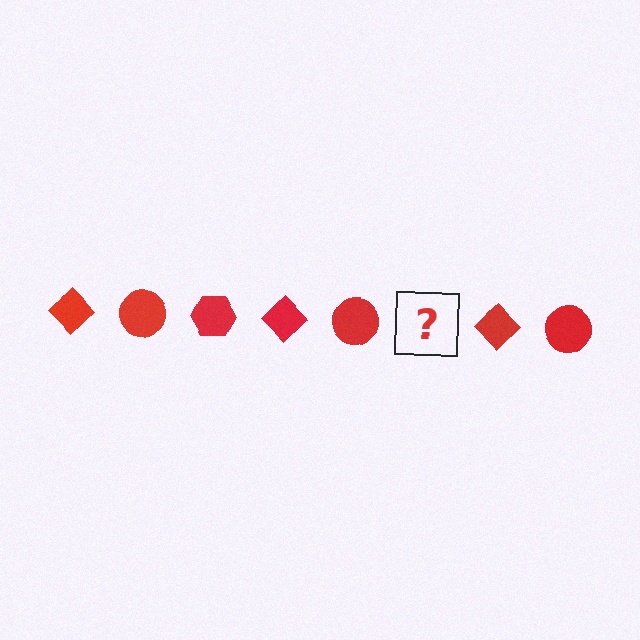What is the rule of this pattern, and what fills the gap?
The rule is that the pattern cycles through diamond, circle, hexagon shapes in red. The gap should be filled with a red hexagon.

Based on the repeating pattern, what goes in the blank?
The blank should be a red hexagon.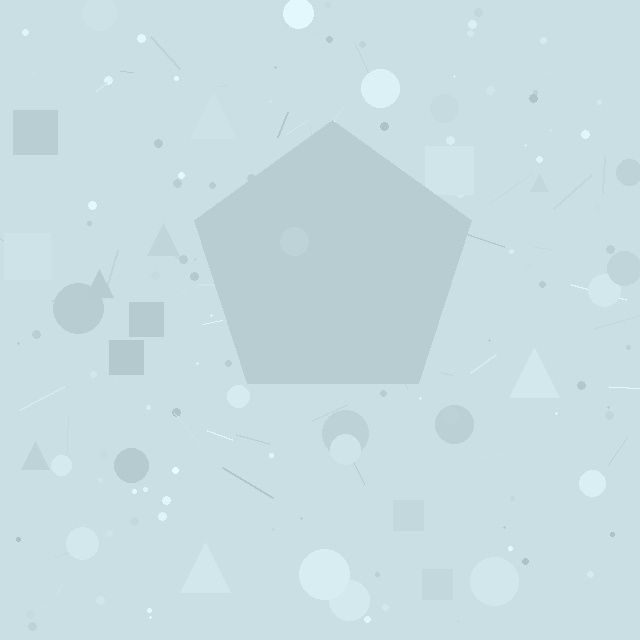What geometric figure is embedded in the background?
A pentagon is embedded in the background.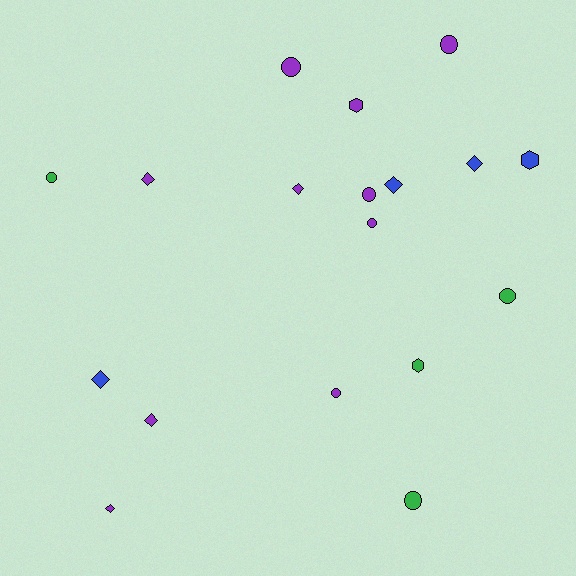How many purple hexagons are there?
There is 1 purple hexagon.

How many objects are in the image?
There are 18 objects.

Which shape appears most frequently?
Circle, with 8 objects.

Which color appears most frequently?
Purple, with 10 objects.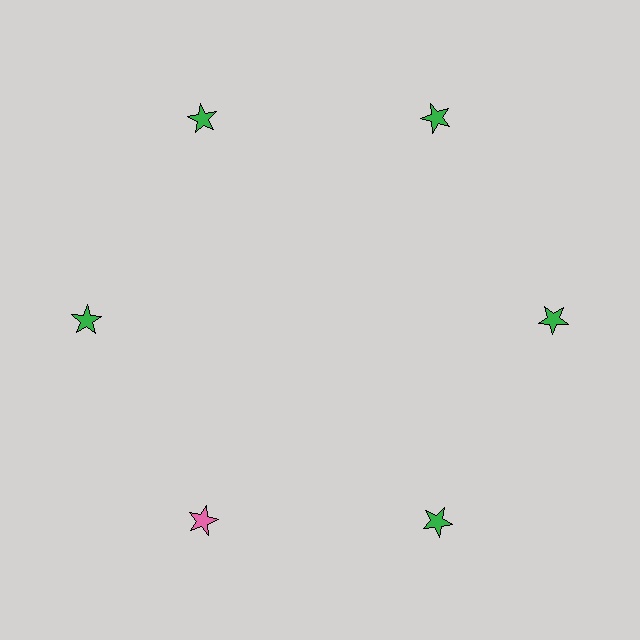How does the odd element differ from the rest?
It has a different color: pink instead of green.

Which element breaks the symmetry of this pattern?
The pink star at roughly the 7 o'clock position breaks the symmetry. All other shapes are green stars.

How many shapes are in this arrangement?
There are 6 shapes arranged in a ring pattern.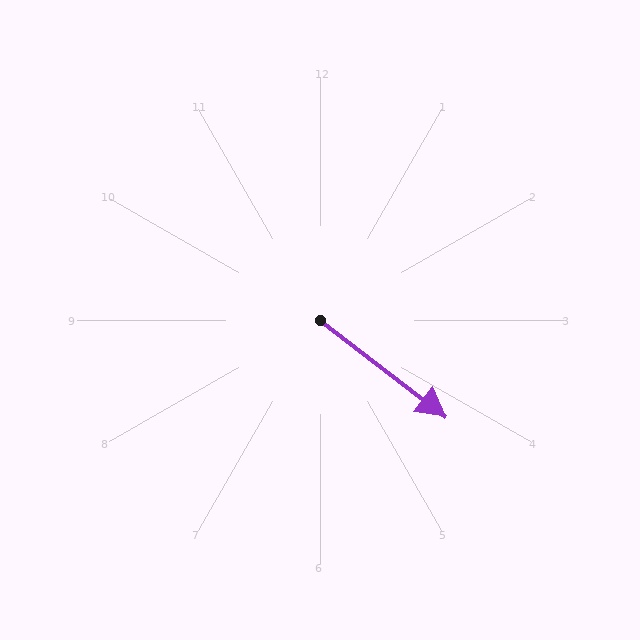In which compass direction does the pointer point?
Southeast.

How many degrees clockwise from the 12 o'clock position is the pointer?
Approximately 127 degrees.